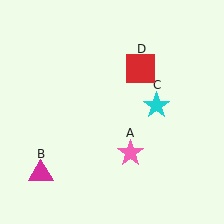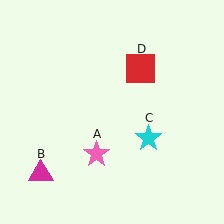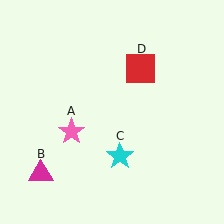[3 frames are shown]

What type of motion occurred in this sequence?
The pink star (object A), cyan star (object C) rotated clockwise around the center of the scene.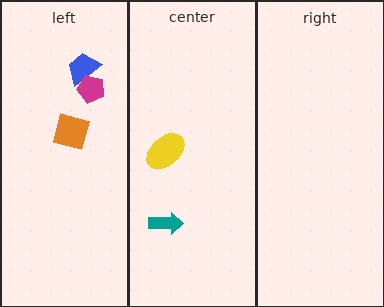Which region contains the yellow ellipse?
The center region.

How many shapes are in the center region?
2.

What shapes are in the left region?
The orange diamond, the blue trapezoid, the magenta pentagon.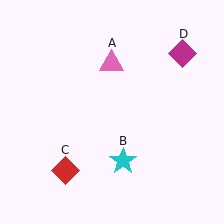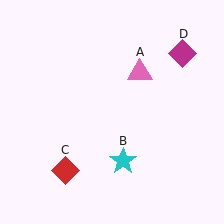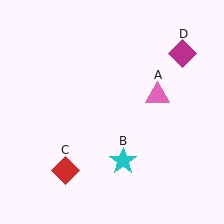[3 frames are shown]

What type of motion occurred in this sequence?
The pink triangle (object A) rotated clockwise around the center of the scene.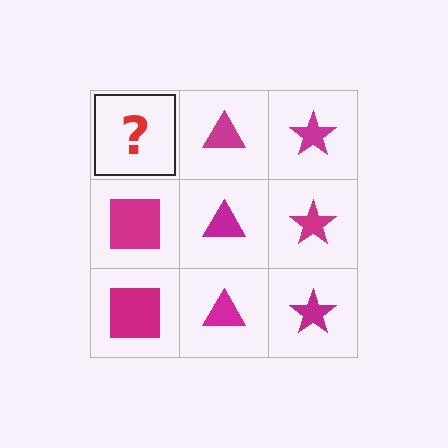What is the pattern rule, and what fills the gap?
The rule is that each column has a consistent shape. The gap should be filled with a magenta square.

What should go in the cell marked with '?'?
The missing cell should contain a magenta square.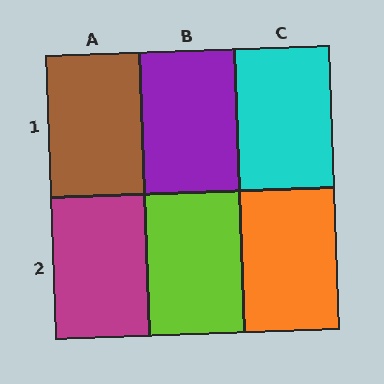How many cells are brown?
1 cell is brown.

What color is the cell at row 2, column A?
Magenta.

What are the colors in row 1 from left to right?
Brown, purple, cyan.